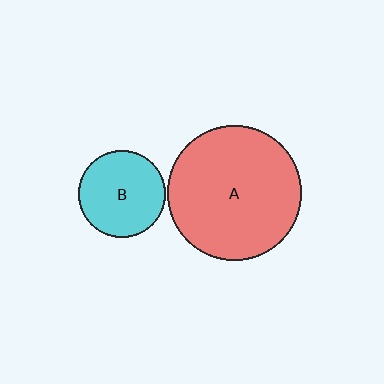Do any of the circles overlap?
No, none of the circles overlap.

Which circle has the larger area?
Circle A (red).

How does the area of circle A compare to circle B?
Approximately 2.4 times.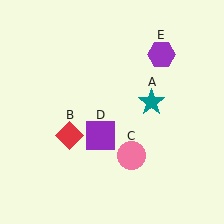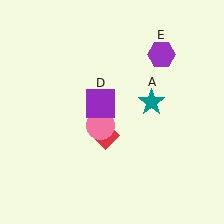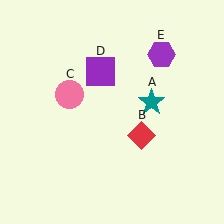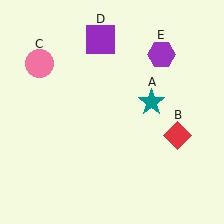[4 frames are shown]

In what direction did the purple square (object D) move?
The purple square (object D) moved up.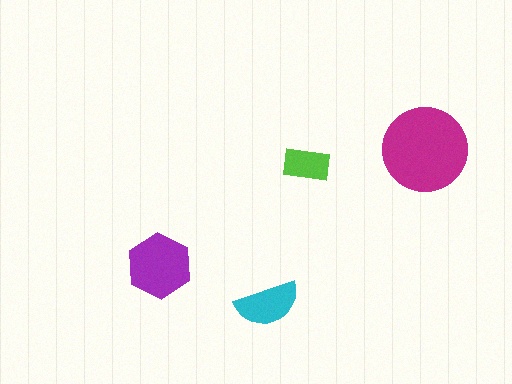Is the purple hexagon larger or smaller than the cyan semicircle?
Larger.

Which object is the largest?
The magenta circle.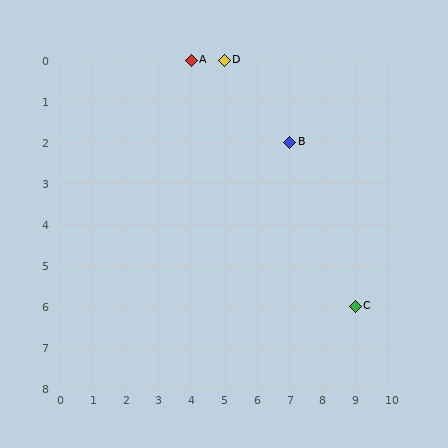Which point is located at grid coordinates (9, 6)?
Point C is at (9, 6).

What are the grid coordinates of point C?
Point C is at grid coordinates (9, 6).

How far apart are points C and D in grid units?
Points C and D are 4 columns and 6 rows apart (about 7.2 grid units diagonally).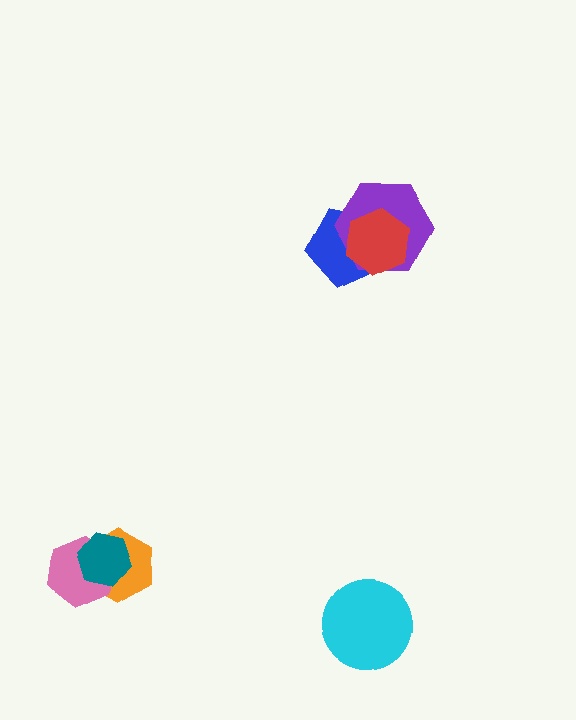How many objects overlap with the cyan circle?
0 objects overlap with the cyan circle.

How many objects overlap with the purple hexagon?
2 objects overlap with the purple hexagon.